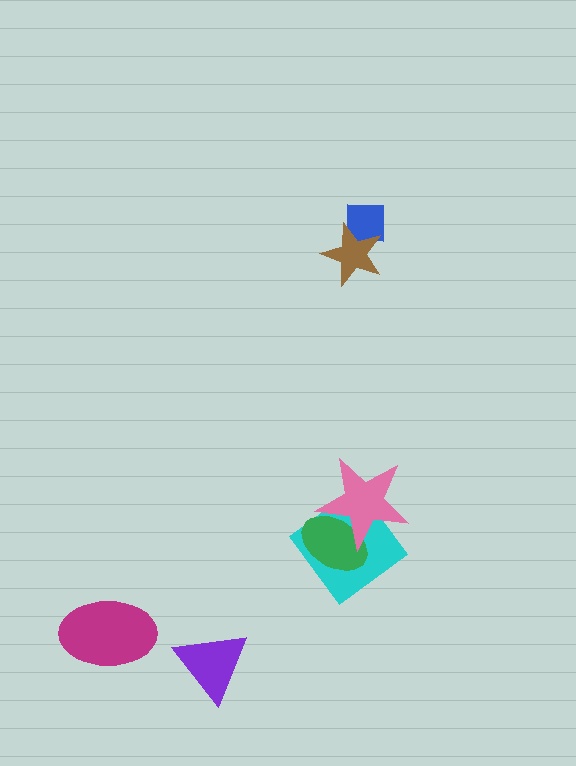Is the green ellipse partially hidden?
Yes, it is partially covered by another shape.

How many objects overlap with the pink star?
2 objects overlap with the pink star.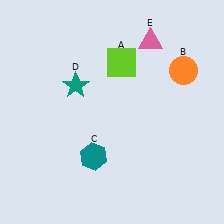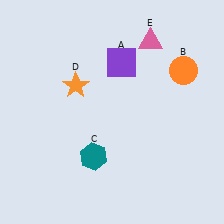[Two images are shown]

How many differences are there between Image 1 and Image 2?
There are 2 differences between the two images.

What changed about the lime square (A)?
In Image 1, A is lime. In Image 2, it changed to purple.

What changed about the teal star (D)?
In Image 1, D is teal. In Image 2, it changed to orange.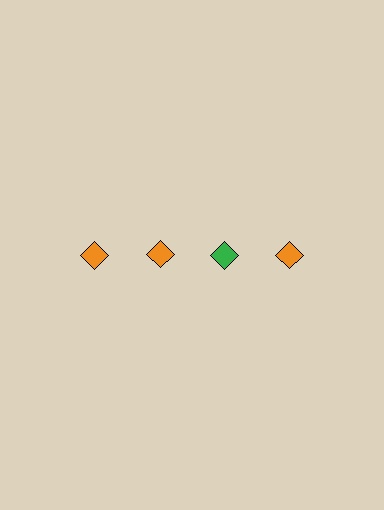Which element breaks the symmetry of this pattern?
The green diamond in the top row, center column breaks the symmetry. All other shapes are orange diamonds.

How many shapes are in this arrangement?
There are 4 shapes arranged in a grid pattern.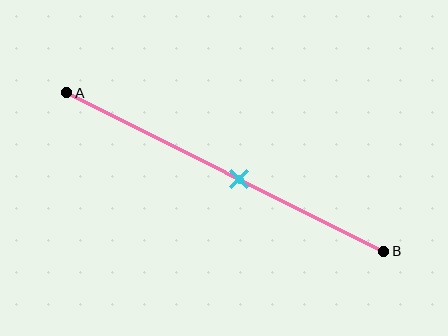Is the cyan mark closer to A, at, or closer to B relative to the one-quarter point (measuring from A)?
The cyan mark is closer to point B than the one-quarter point of segment AB.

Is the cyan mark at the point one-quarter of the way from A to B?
No, the mark is at about 55% from A, not at the 25% one-quarter point.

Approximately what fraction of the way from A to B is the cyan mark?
The cyan mark is approximately 55% of the way from A to B.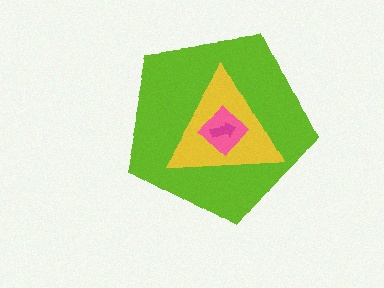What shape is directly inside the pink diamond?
The magenta arrow.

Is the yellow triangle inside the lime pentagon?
Yes.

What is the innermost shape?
The magenta arrow.